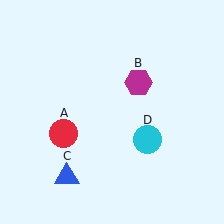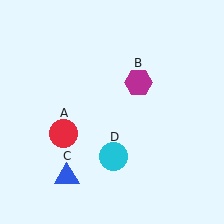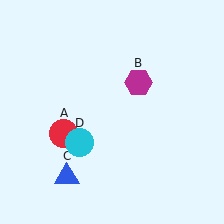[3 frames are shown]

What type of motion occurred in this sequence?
The cyan circle (object D) rotated clockwise around the center of the scene.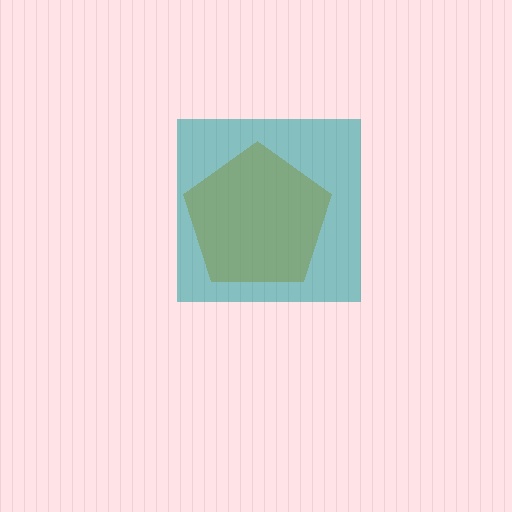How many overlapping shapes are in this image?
There are 2 overlapping shapes in the image.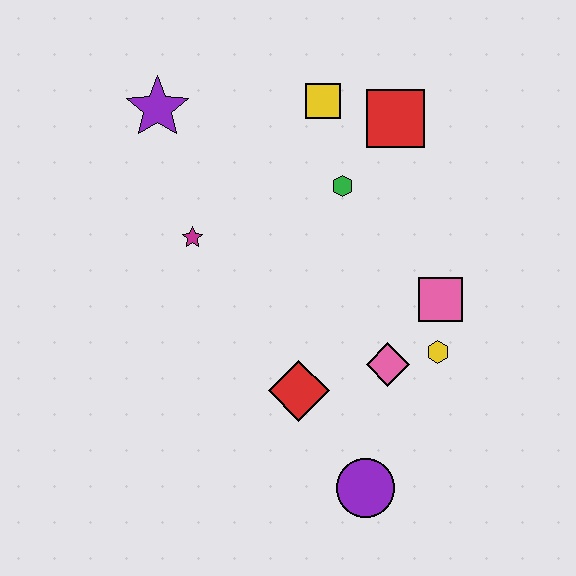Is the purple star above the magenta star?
Yes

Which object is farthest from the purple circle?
The purple star is farthest from the purple circle.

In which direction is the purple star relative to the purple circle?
The purple star is above the purple circle.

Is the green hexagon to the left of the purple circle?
Yes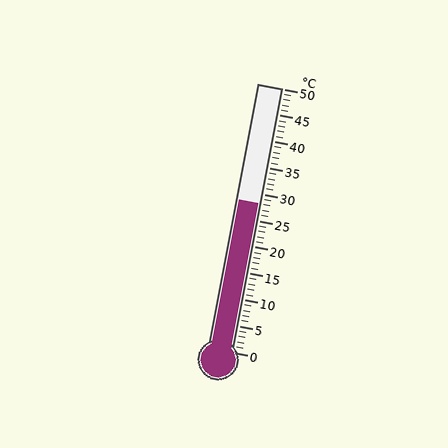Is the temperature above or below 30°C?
The temperature is below 30°C.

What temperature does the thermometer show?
The thermometer shows approximately 28°C.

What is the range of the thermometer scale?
The thermometer scale ranges from 0°C to 50°C.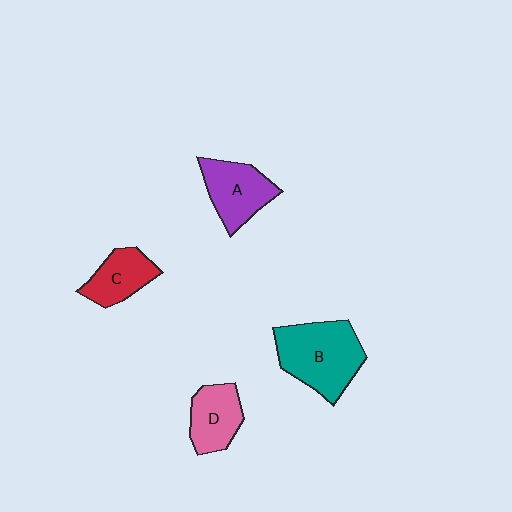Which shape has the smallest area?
Shape C (red).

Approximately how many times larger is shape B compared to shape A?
Approximately 1.4 times.